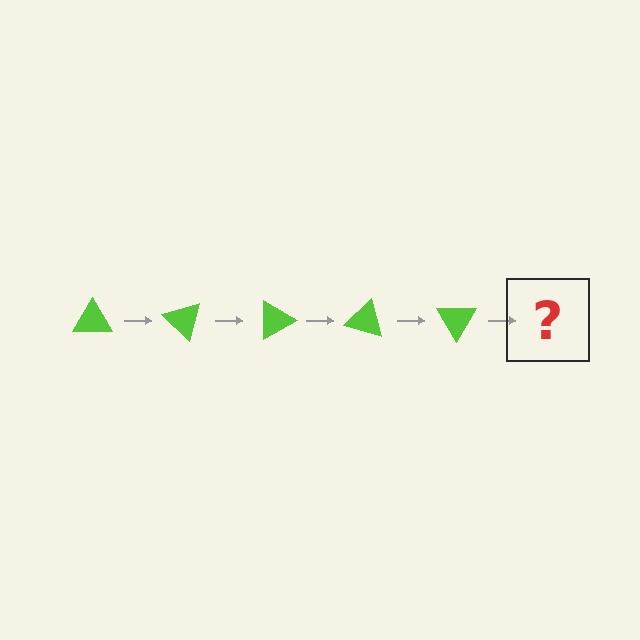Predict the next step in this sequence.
The next step is a lime triangle rotated 225 degrees.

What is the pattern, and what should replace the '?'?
The pattern is that the triangle rotates 45 degrees each step. The '?' should be a lime triangle rotated 225 degrees.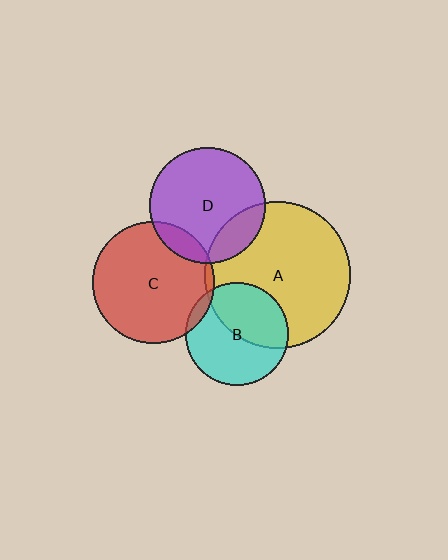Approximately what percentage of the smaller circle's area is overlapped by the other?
Approximately 5%.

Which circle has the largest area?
Circle A (yellow).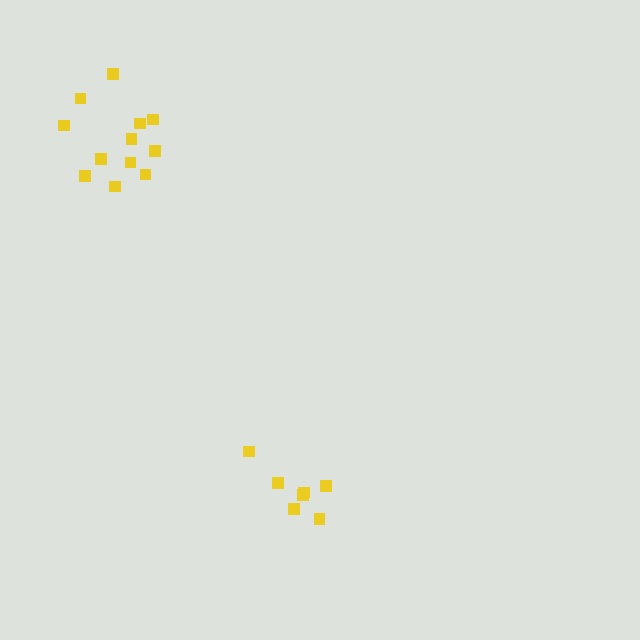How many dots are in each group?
Group 1: 7 dots, Group 2: 12 dots (19 total).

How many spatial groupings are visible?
There are 2 spatial groupings.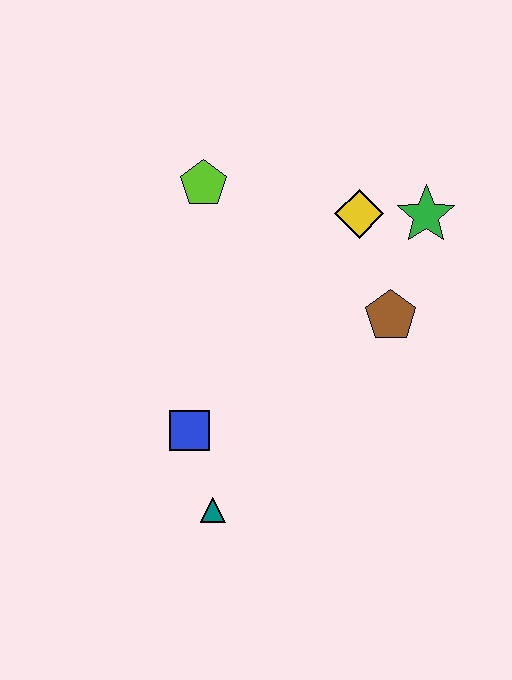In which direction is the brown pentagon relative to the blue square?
The brown pentagon is to the right of the blue square.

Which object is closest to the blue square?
The teal triangle is closest to the blue square.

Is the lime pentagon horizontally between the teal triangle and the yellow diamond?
No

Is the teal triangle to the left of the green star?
Yes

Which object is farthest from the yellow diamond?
The teal triangle is farthest from the yellow diamond.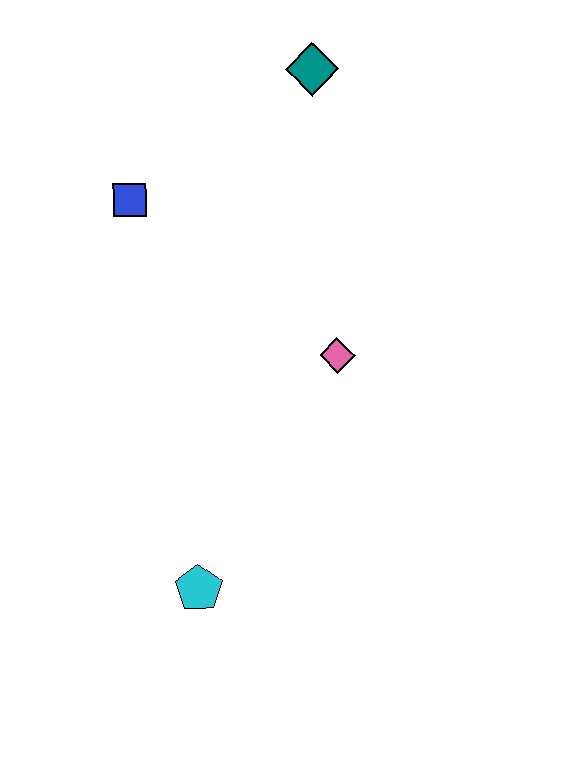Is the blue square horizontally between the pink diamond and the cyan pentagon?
No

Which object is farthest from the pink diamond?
The teal diamond is farthest from the pink diamond.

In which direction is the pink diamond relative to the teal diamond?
The pink diamond is below the teal diamond.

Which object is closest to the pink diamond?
The blue square is closest to the pink diamond.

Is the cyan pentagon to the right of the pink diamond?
No